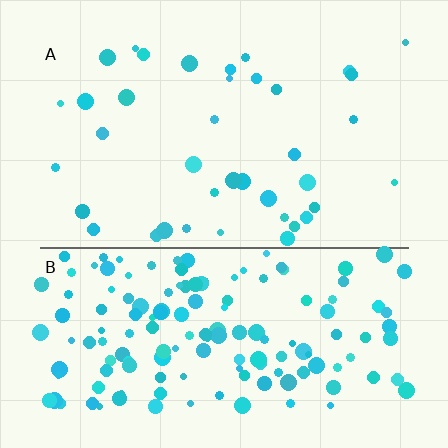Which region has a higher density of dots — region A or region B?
B (the bottom).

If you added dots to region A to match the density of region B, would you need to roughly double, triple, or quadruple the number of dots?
Approximately quadruple.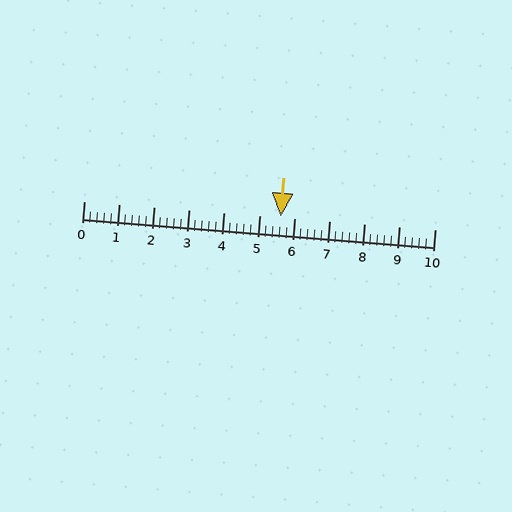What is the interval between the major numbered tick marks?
The major tick marks are spaced 1 units apart.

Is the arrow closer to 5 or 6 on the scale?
The arrow is closer to 6.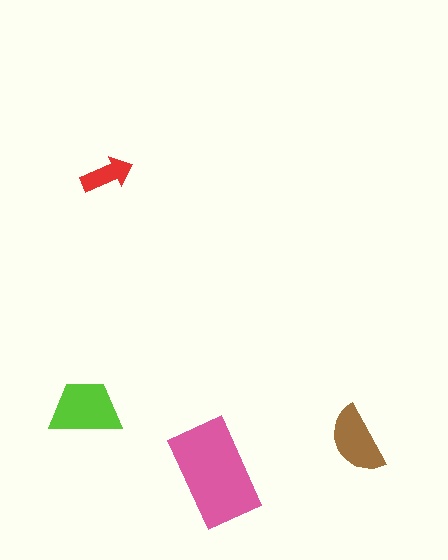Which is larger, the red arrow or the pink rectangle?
The pink rectangle.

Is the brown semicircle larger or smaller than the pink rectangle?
Smaller.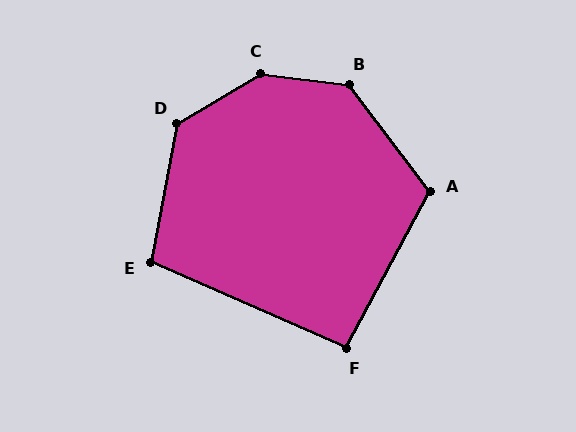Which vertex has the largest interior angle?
C, at approximately 142 degrees.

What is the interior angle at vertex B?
Approximately 134 degrees (obtuse).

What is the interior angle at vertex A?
Approximately 114 degrees (obtuse).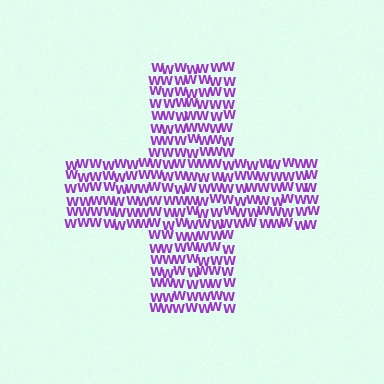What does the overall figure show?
The overall figure shows a cross.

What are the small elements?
The small elements are letter W's.